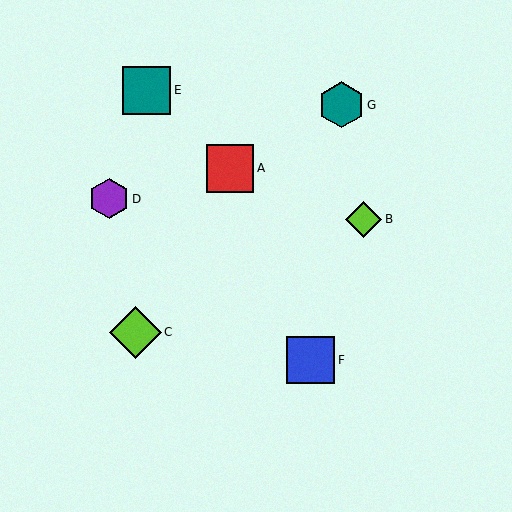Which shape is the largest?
The lime diamond (labeled C) is the largest.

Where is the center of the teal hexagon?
The center of the teal hexagon is at (341, 105).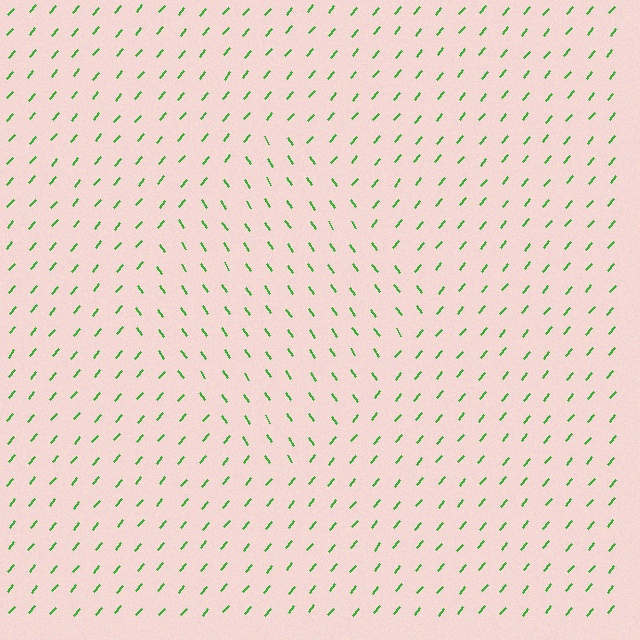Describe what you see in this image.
The image is filled with small green line segments. A diamond region in the image has lines oriented differently from the surrounding lines, creating a visible texture boundary.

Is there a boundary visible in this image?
Yes, there is a texture boundary formed by a change in line orientation.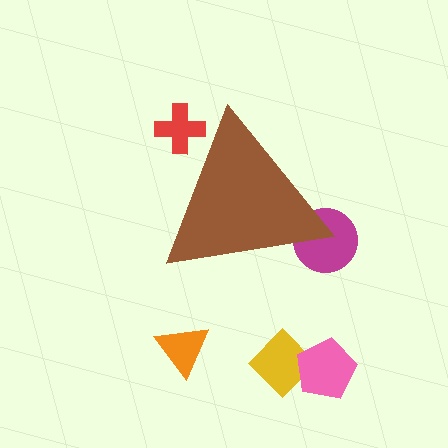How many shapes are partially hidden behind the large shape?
2 shapes are partially hidden.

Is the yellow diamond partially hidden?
No, the yellow diamond is fully visible.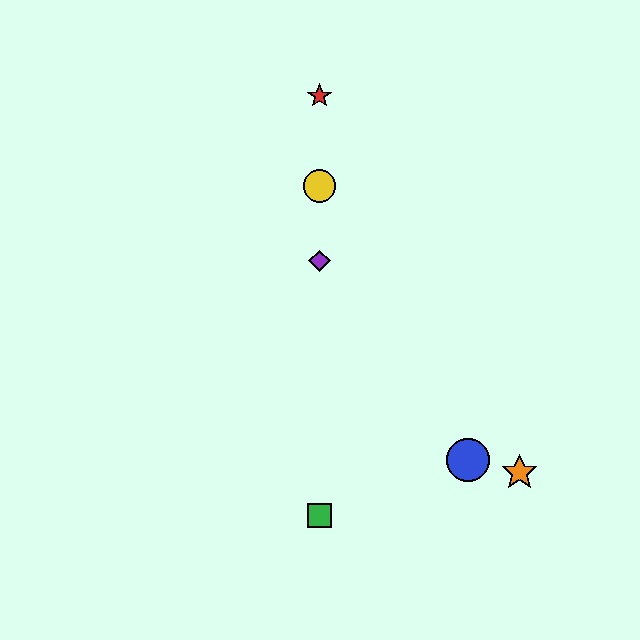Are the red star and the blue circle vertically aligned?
No, the red star is at x≈319 and the blue circle is at x≈468.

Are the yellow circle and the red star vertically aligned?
Yes, both are at x≈319.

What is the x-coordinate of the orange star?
The orange star is at x≈520.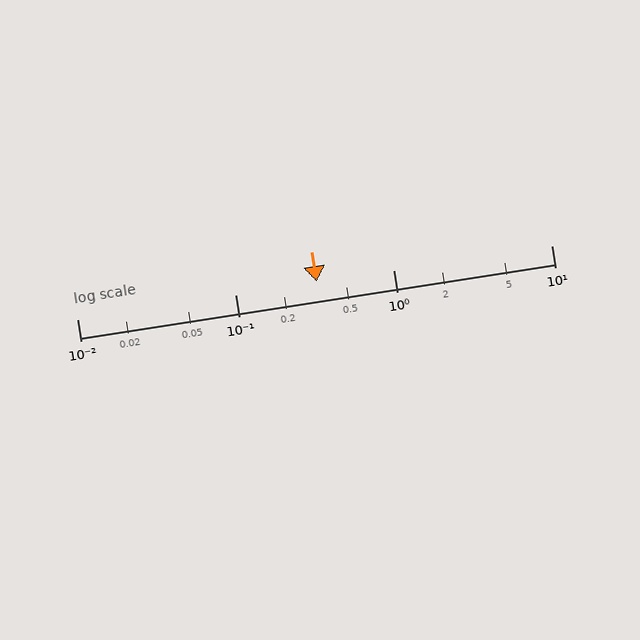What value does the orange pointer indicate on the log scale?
The pointer indicates approximately 0.33.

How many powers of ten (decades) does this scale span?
The scale spans 3 decades, from 0.01 to 10.